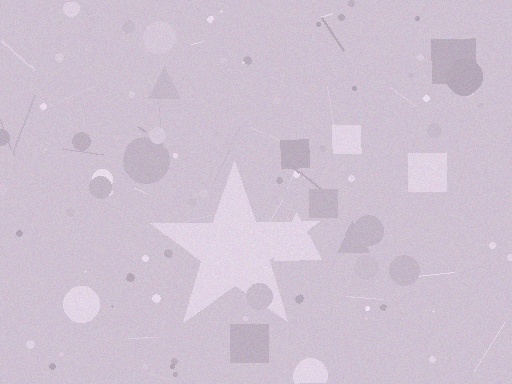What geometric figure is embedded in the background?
A star is embedded in the background.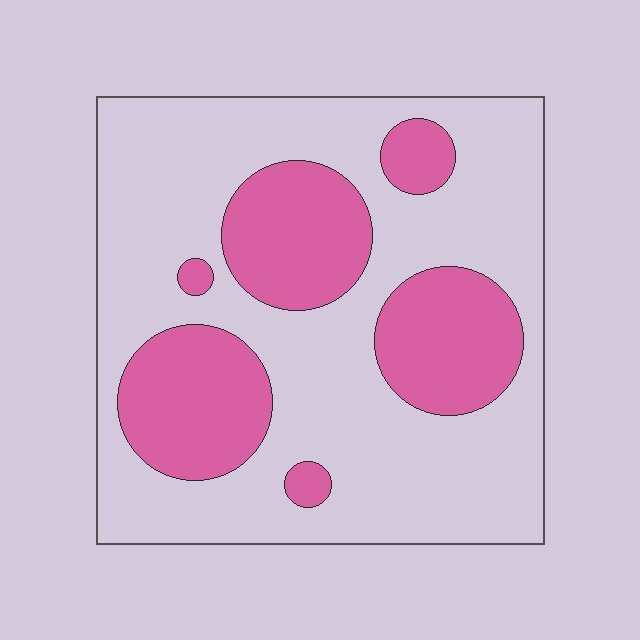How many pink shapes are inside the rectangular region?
6.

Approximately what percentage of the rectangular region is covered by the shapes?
Approximately 30%.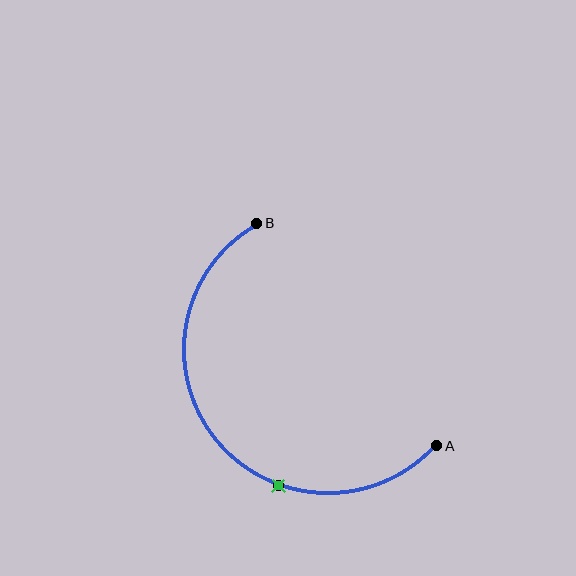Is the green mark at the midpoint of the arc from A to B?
No. The green mark lies on the arc but is closer to endpoint A. The arc midpoint would be at the point on the curve equidistant along the arc from both A and B.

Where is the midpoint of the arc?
The arc midpoint is the point on the curve farthest from the straight line joining A and B. It sits below and to the left of that line.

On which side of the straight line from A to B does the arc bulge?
The arc bulges below and to the left of the straight line connecting A and B.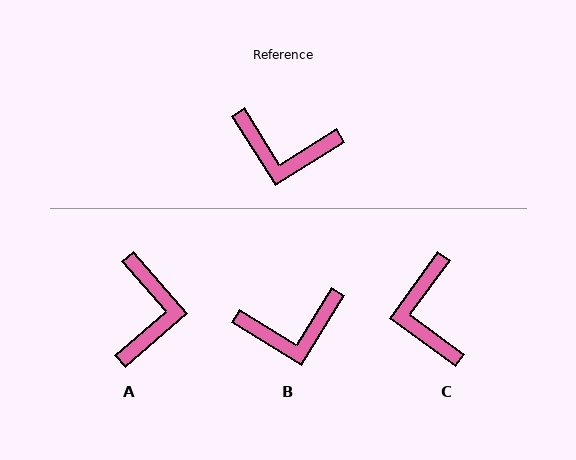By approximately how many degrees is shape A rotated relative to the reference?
Approximately 99 degrees counter-clockwise.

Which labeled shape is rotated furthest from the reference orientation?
A, about 99 degrees away.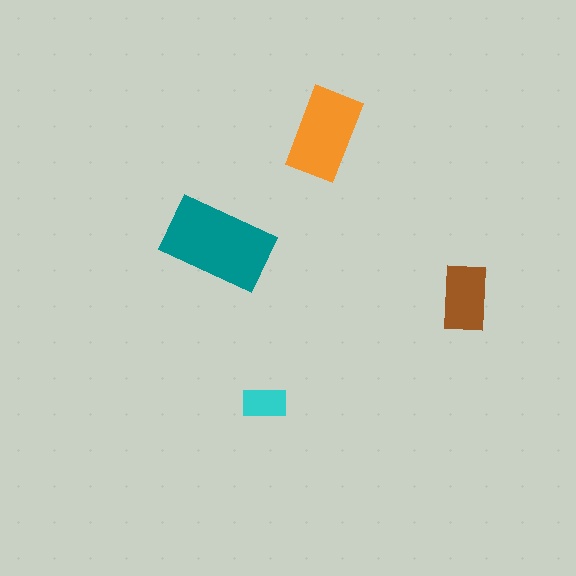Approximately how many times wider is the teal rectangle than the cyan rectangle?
About 2.5 times wider.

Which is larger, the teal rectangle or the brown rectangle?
The teal one.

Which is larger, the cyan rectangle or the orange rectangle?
The orange one.